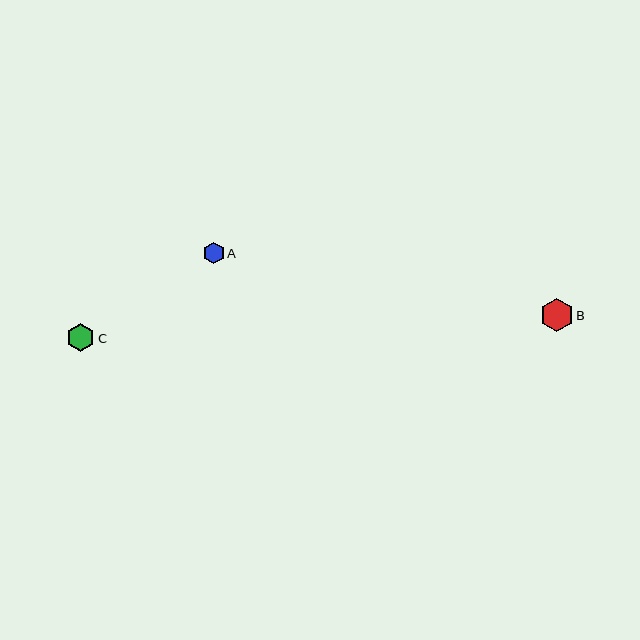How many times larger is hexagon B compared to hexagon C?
Hexagon B is approximately 1.2 times the size of hexagon C.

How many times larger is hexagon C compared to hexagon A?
Hexagon C is approximately 1.3 times the size of hexagon A.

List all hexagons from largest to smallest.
From largest to smallest: B, C, A.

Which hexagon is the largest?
Hexagon B is the largest with a size of approximately 33 pixels.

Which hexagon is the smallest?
Hexagon A is the smallest with a size of approximately 22 pixels.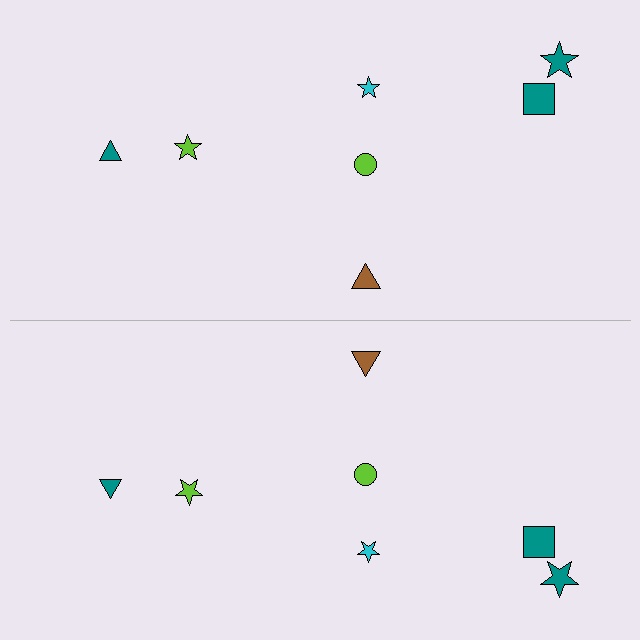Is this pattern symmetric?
Yes, this pattern has bilateral (reflection) symmetry.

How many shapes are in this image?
There are 14 shapes in this image.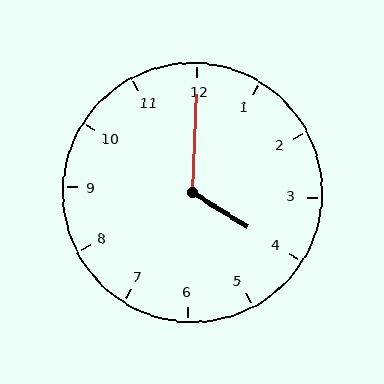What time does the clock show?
4:00.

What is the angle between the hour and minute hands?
Approximately 120 degrees.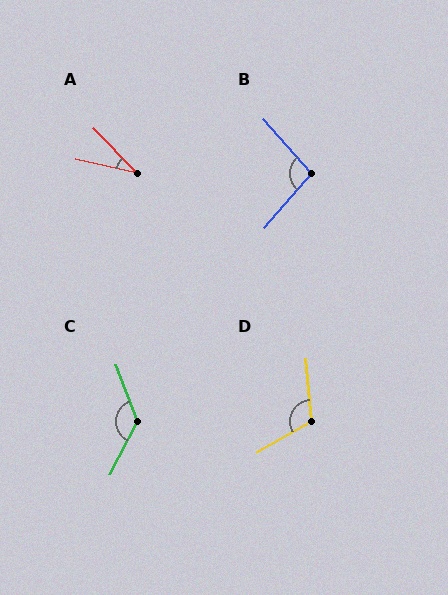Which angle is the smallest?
A, at approximately 33 degrees.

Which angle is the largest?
C, at approximately 131 degrees.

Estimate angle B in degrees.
Approximately 98 degrees.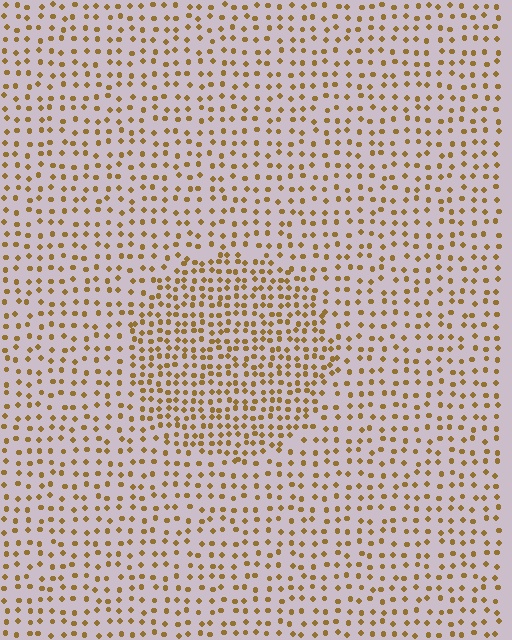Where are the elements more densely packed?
The elements are more densely packed inside the circle boundary.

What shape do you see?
I see a circle.